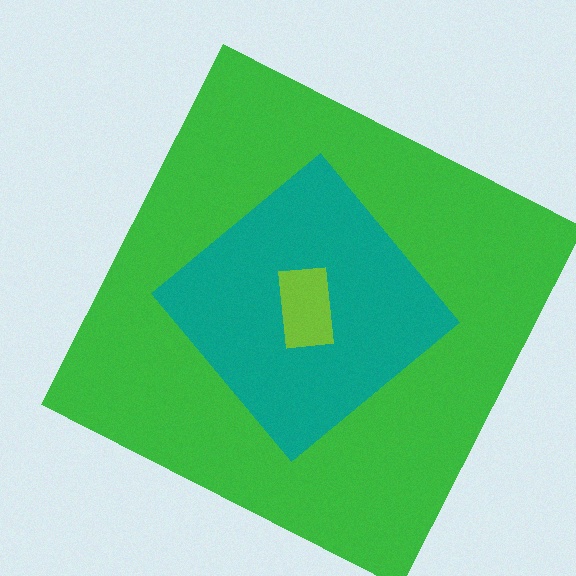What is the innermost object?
The lime rectangle.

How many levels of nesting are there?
3.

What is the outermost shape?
The green square.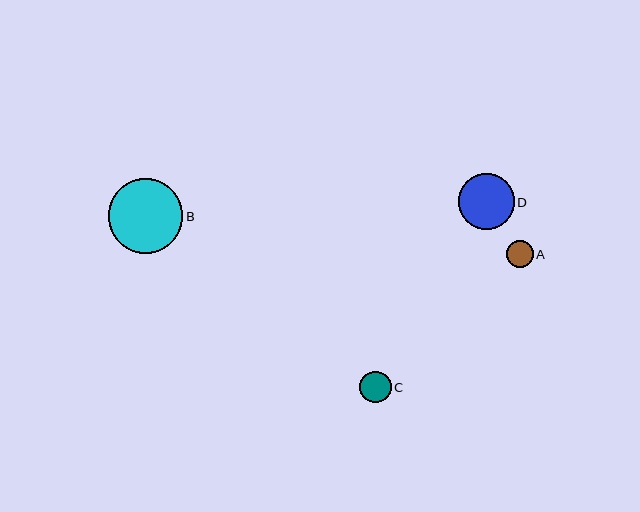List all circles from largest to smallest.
From largest to smallest: B, D, C, A.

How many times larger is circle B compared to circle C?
Circle B is approximately 2.4 times the size of circle C.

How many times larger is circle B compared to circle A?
Circle B is approximately 2.7 times the size of circle A.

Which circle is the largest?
Circle B is the largest with a size of approximately 74 pixels.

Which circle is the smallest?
Circle A is the smallest with a size of approximately 27 pixels.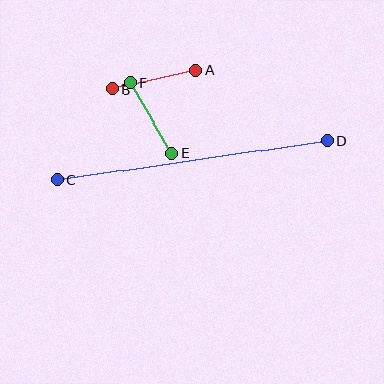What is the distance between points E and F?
The distance is approximately 82 pixels.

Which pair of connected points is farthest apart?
Points C and D are farthest apart.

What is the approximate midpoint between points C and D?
The midpoint is at approximately (192, 160) pixels.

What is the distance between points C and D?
The distance is approximately 273 pixels.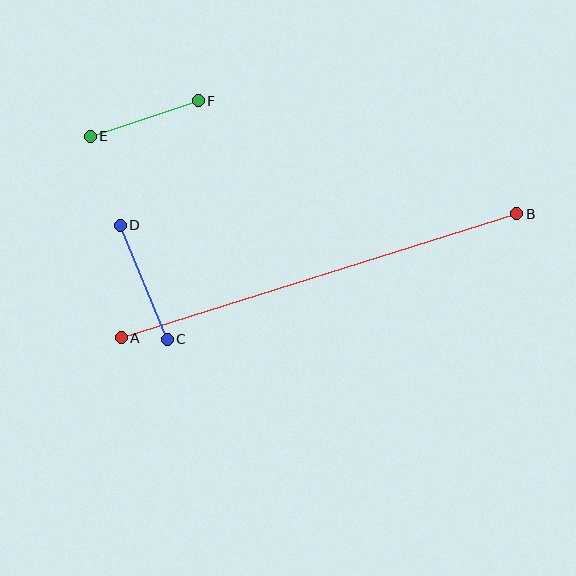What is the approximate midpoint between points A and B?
The midpoint is at approximately (319, 276) pixels.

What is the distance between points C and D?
The distance is approximately 123 pixels.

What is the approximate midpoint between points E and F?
The midpoint is at approximately (144, 118) pixels.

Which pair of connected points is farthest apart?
Points A and B are farthest apart.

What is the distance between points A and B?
The distance is approximately 414 pixels.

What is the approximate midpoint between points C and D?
The midpoint is at approximately (144, 282) pixels.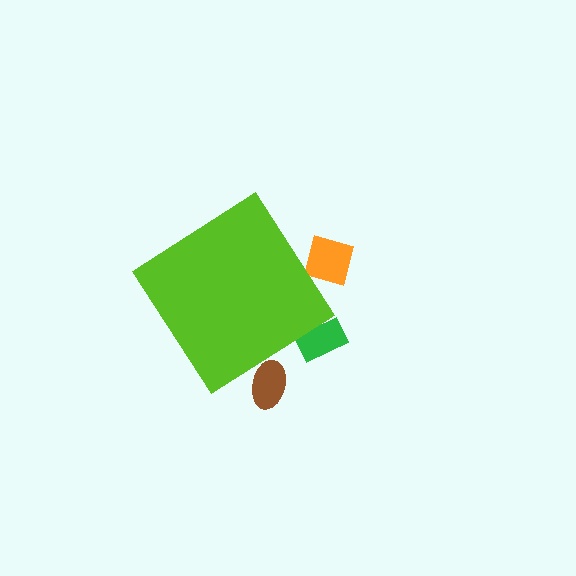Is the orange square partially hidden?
Yes, the orange square is partially hidden behind the lime diamond.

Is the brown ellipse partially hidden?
Yes, the brown ellipse is partially hidden behind the lime diamond.